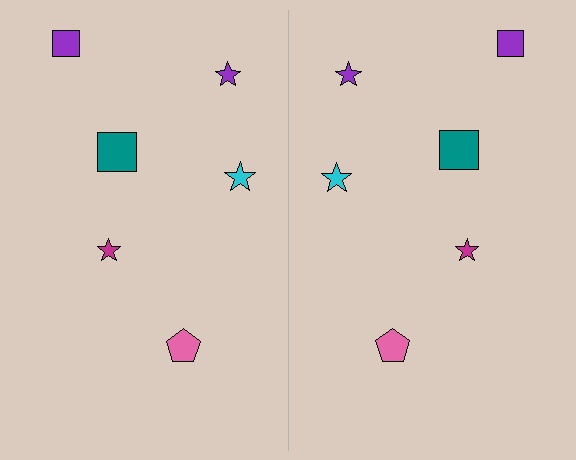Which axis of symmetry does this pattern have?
The pattern has a vertical axis of symmetry running through the center of the image.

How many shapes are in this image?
There are 12 shapes in this image.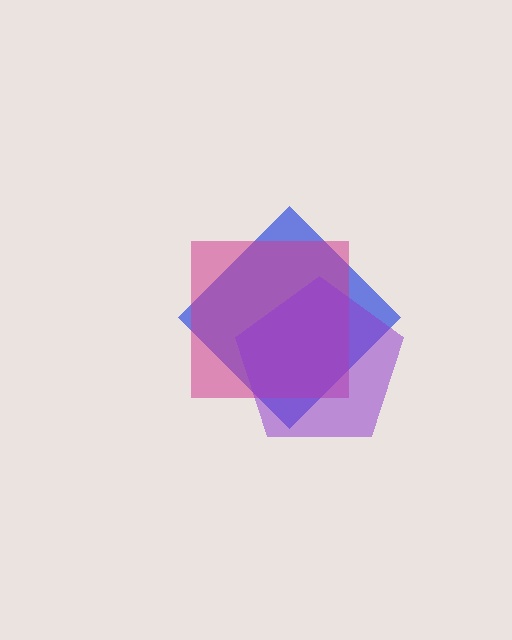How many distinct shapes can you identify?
There are 3 distinct shapes: a blue diamond, a magenta square, a purple pentagon.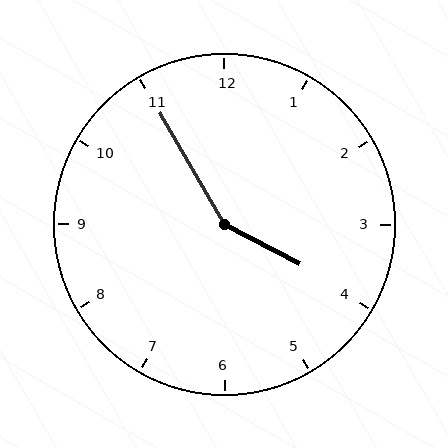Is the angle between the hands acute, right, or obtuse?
It is obtuse.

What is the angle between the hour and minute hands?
Approximately 148 degrees.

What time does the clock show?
3:55.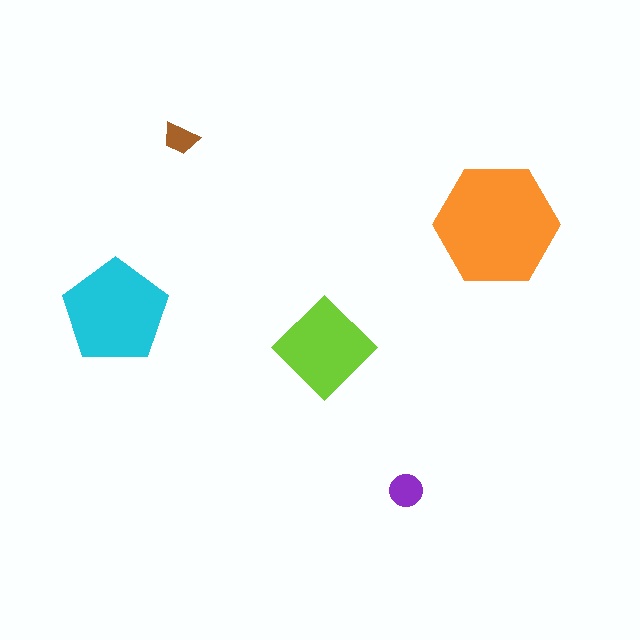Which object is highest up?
The brown trapezoid is topmost.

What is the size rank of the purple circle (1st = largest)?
4th.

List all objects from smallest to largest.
The brown trapezoid, the purple circle, the lime diamond, the cyan pentagon, the orange hexagon.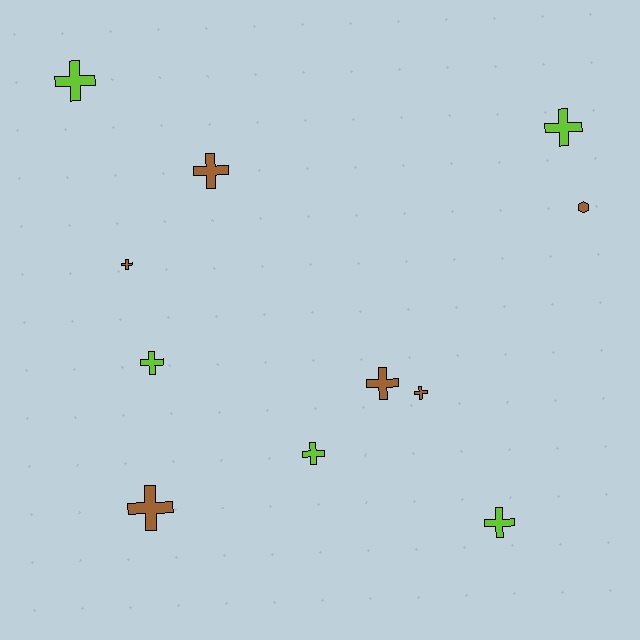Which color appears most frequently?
Brown, with 6 objects.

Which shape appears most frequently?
Cross, with 10 objects.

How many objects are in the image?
There are 11 objects.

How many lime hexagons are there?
There are no lime hexagons.